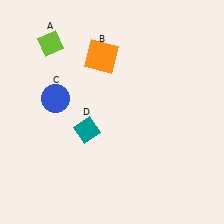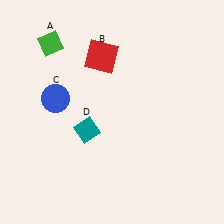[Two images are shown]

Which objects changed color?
A changed from lime to green. B changed from orange to red.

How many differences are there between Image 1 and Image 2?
There are 2 differences between the two images.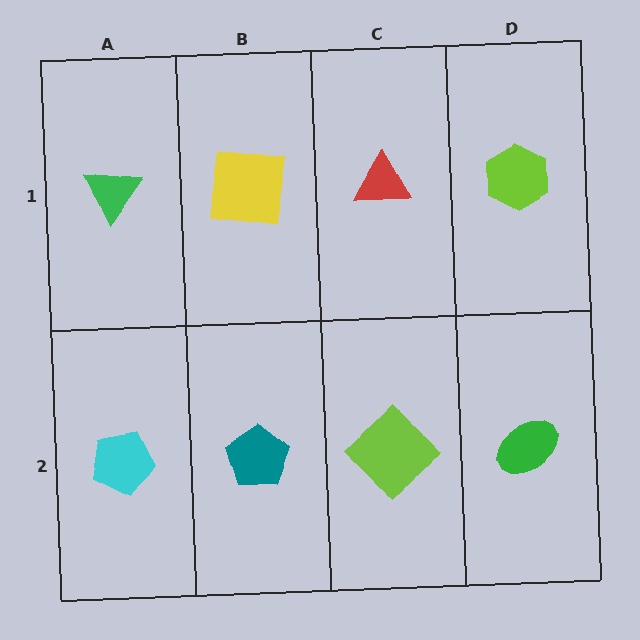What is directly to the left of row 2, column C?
A teal pentagon.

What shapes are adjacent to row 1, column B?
A teal pentagon (row 2, column B), a green triangle (row 1, column A), a red triangle (row 1, column C).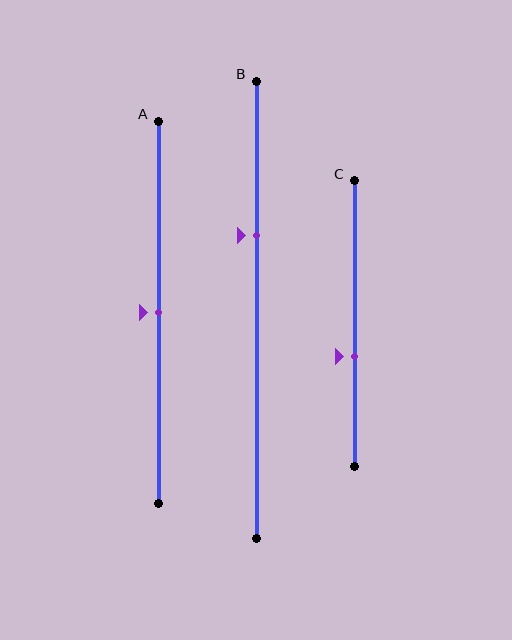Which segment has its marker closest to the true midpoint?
Segment A has its marker closest to the true midpoint.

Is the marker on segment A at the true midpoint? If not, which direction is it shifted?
Yes, the marker on segment A is at the true midpoint.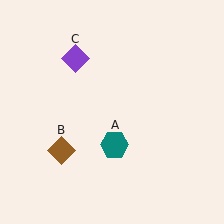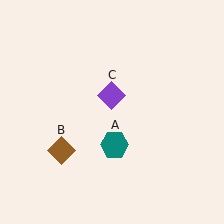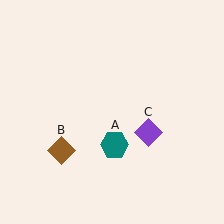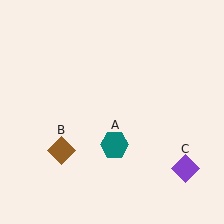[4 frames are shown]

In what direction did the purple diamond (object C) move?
The purple diamond (object C) moved down and to the right.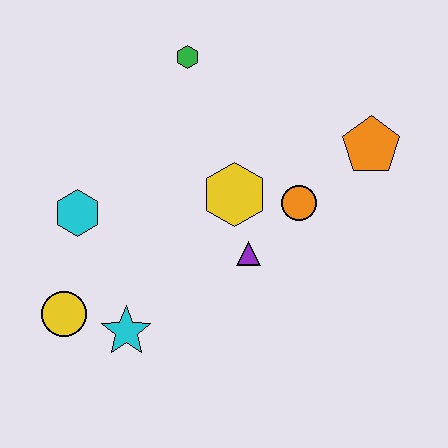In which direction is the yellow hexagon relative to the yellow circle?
The yellow hexagon is to the right of the yellow circle.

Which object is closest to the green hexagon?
The yellow hexagon is closest to the green hexagon.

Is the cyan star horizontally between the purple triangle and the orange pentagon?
No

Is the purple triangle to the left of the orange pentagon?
Yes